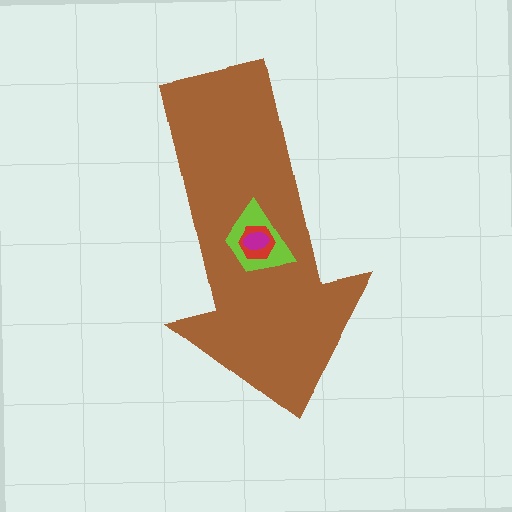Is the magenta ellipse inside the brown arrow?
Yes.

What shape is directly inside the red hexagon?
The magenta ellipse.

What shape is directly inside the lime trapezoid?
The red hexagon.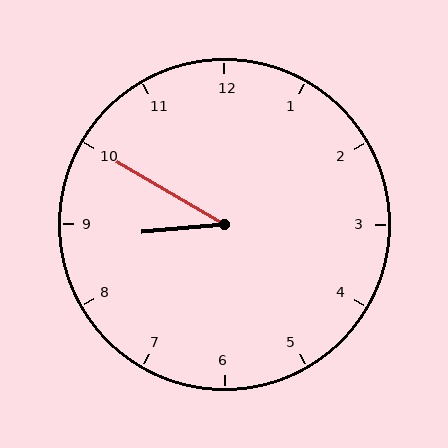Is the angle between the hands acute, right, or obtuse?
It is acute.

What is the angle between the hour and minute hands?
Approximately 35 degrees.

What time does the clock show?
8:50.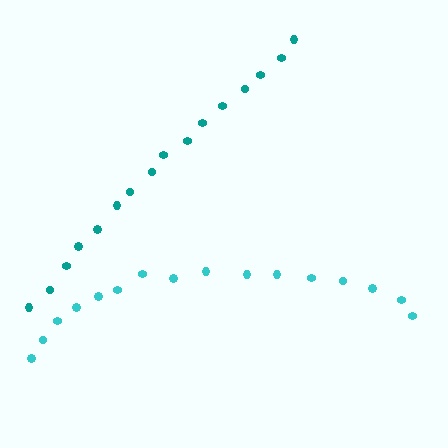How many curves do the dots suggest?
There are 2 distinct paths.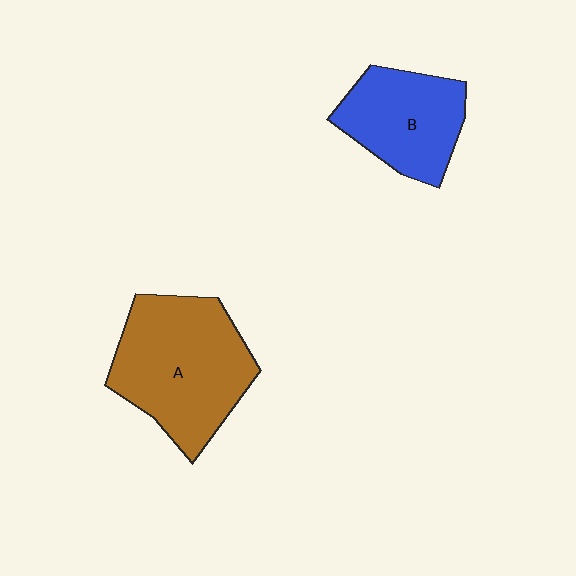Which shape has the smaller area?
Shape B (blue).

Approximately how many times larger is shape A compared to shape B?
Approximately 1.5 times.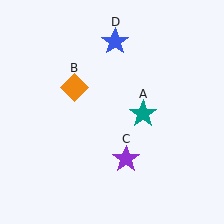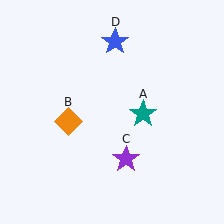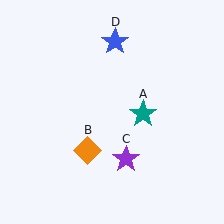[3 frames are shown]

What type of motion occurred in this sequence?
The orange diamond (object B) rotated counterclockwise around the center of the scene.